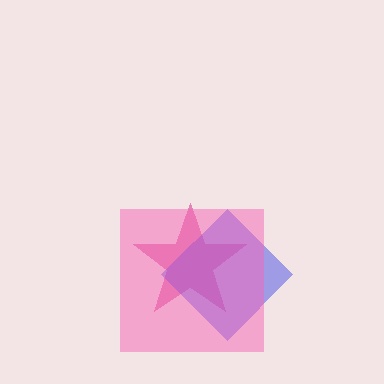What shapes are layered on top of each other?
The layered shapes are: a magenta star, a blue diamond, a pink square.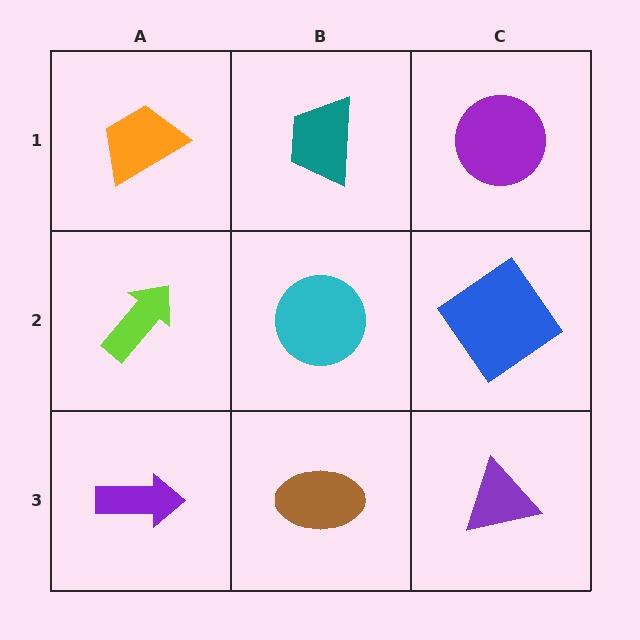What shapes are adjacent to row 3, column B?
A cyan circle (row 2, column B), a purple arrow (row 3, column A), a purple triangle (row 3, column C).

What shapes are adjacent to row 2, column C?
A purple circle (row 1, column C), a purple triangle (row 3, column C), a cyan circle (row 2, column B).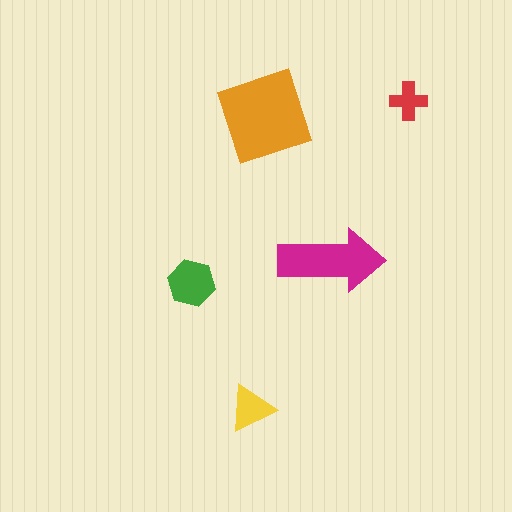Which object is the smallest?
The red cross.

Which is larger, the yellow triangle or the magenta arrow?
The magenta arrow.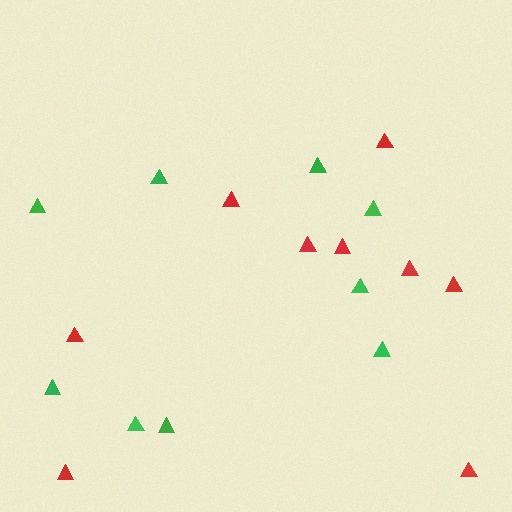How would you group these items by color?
There are 2 groups: one group of green triangles (9) and one group of red triangles (9).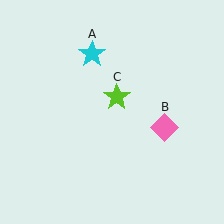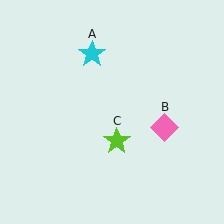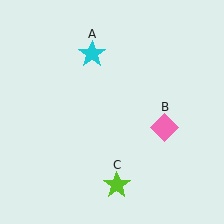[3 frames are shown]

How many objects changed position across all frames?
1 object changed position: lime star (object C).